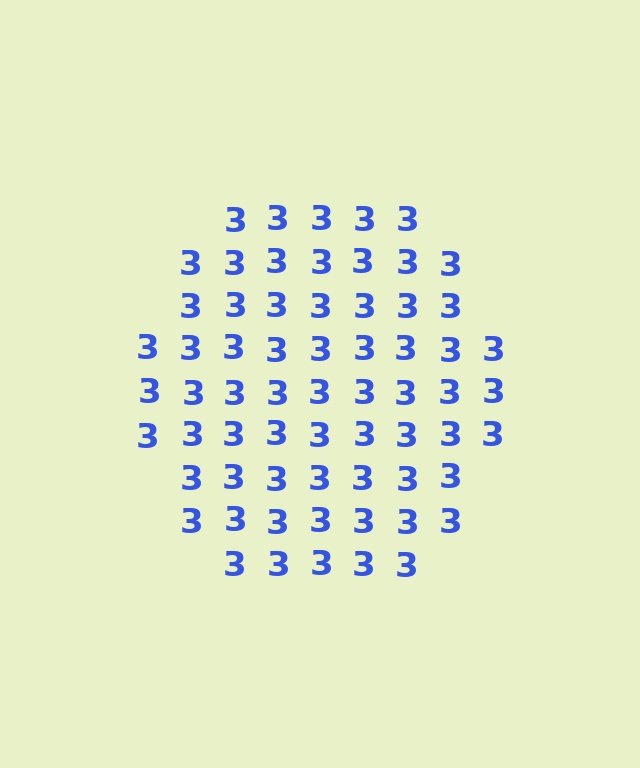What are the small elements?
The small elements are digit 3's.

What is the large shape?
The large shape is a hexagon.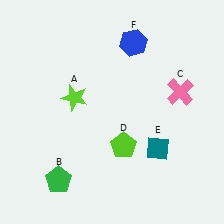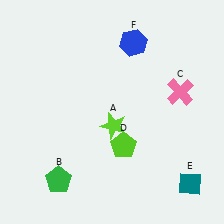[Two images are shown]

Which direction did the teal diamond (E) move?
The teal diamond (E) moved down.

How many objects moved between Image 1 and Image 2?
2 objects moved between the two images.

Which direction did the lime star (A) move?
The lime star (A) moved right.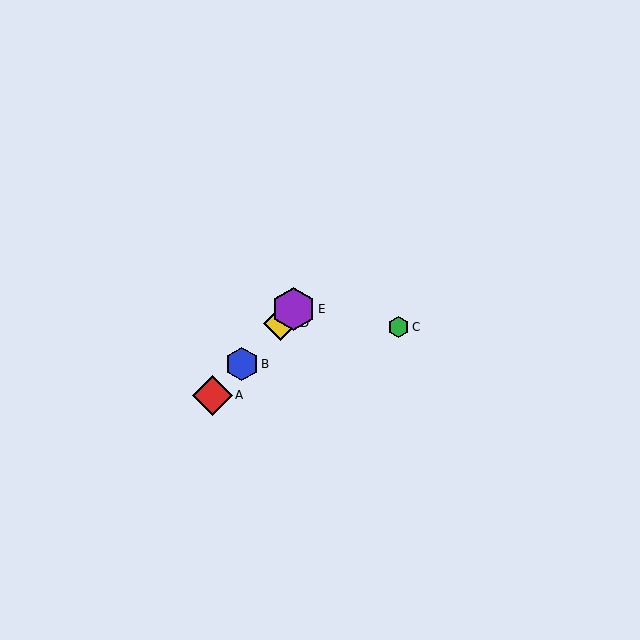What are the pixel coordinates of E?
Object E is at (294, 309).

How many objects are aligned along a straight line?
4 objects (A, B, D, E) are aligned along a straight line.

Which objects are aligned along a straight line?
Objects A, B, D, E are aligned along a straight line.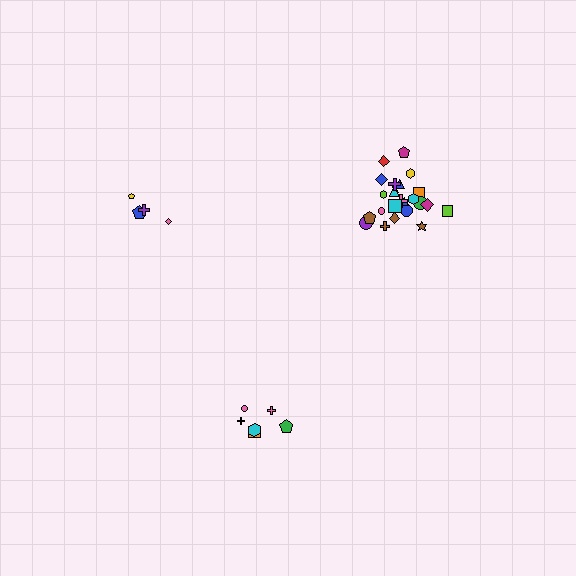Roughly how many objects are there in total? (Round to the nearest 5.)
Roughly 35 objects in total.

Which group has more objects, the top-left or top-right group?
The top-right group.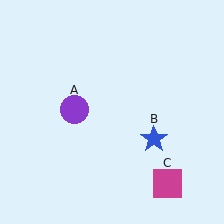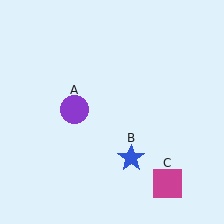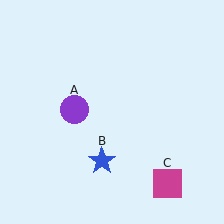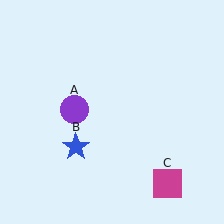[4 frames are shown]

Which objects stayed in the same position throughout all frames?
Purple circle (object A) and magenta square (object C) remained stationary.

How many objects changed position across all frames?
1 object changed position: blue star (object B).